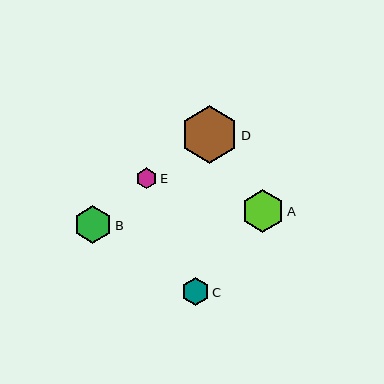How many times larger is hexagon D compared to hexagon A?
Hexagon D is approximately 1.3 times the size of hexagon A.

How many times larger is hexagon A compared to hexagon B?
Hexagon A is approximately 1.1 times the size of hexagon B.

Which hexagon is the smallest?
Hexagon E is the smallest with a size of approximately 21 pixels.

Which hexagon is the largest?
Hexagon D is the largest with a size of approximately 58 pixels.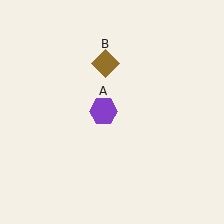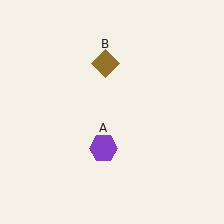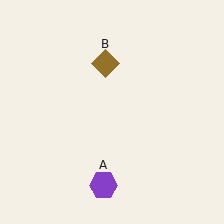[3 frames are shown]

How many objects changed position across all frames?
1 object changed position: purple hexagon (object A).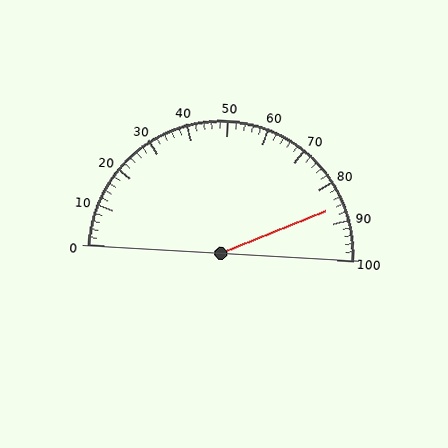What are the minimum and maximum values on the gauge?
The gauge ranges from 0 to 100.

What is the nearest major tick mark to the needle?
The nearest major tick mark is 90.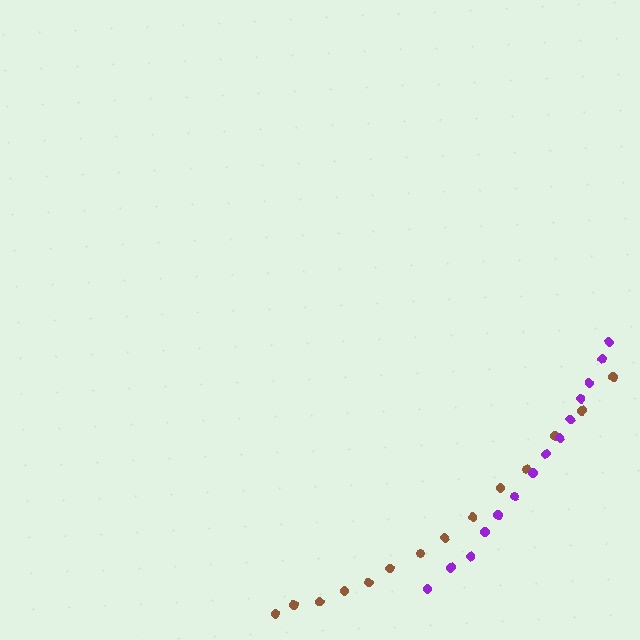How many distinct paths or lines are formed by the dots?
There are 2 distinct paths.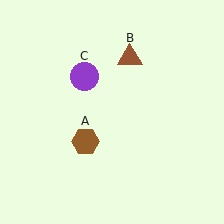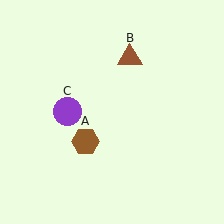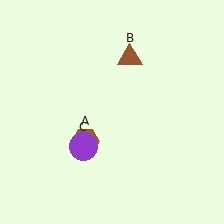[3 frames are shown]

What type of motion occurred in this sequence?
The purple circle (object C) rotated counterclockwise around the center of the scene.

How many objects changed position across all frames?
1 object changed position: purple circle (object C).